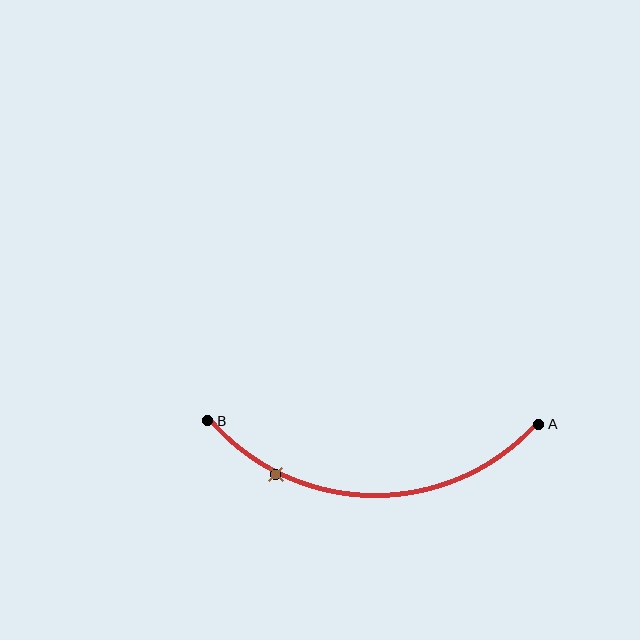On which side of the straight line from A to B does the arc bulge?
The arc bulges below the straight line connecting A and B.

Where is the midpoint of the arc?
The arc midpoint is the point on the curve farthest from the straight line joining A and B. It sits below that line.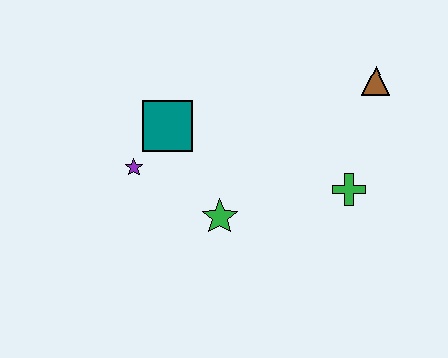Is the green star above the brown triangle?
No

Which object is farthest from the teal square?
The brown triangle is farthest from the teal square.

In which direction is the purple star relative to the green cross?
The purple star is to the left of the green cross.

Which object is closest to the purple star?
The teal square is closest to the purple star.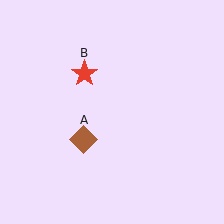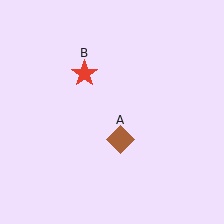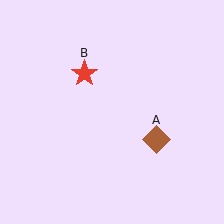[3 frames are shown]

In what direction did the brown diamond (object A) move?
The brown diamond (object A) moved right.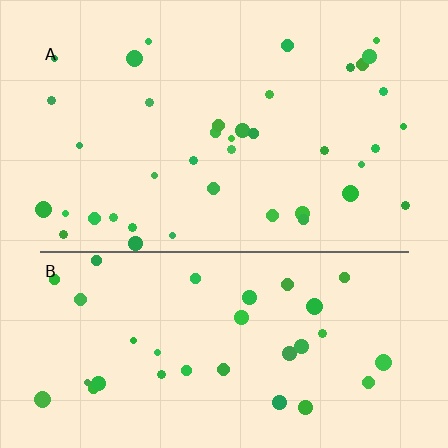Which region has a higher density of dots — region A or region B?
A (the top).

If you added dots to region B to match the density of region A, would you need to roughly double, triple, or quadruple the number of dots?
Approximately double.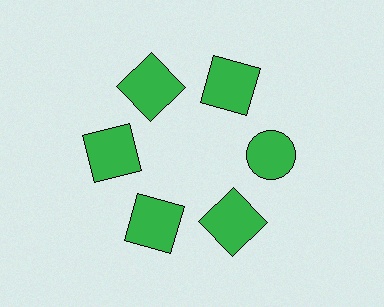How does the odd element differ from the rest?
It has a different shape: circle instead of square.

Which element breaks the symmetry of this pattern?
The green circle at roughly the 3 o'clock position breaks the symmetry. All other shapes are green squares.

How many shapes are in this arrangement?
There are 6 shapes arranged in a ring pattern.